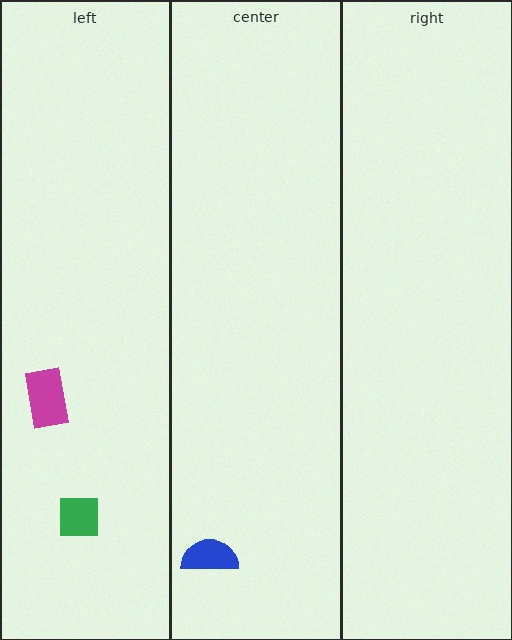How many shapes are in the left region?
2.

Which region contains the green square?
The left region.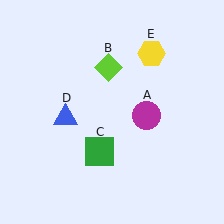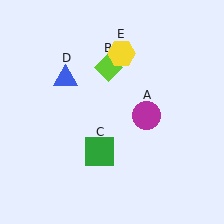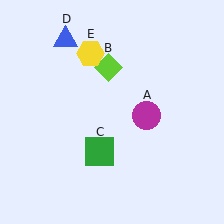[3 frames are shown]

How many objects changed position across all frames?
2 objects changed position: blue triangle (object D), yellow hexagon (object E).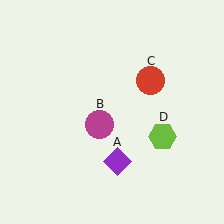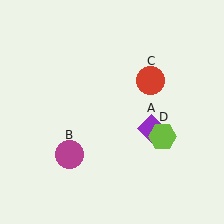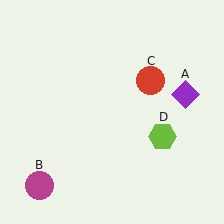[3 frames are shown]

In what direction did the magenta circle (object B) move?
The magenta circle (object B) moved down and to the left.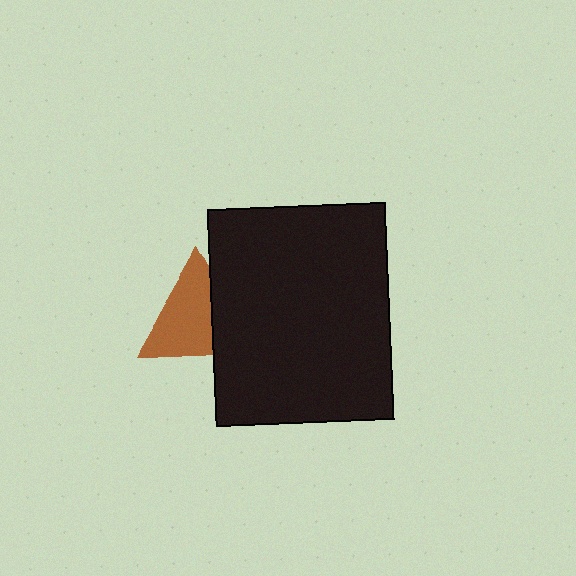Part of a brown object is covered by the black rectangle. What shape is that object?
It is a triangle.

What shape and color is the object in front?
The object in front is a black rectangle.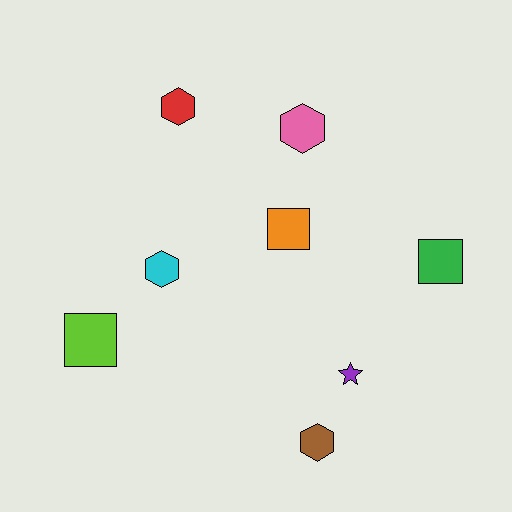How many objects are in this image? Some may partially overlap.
There are 8 objects.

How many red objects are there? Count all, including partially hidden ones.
There is 1 red object.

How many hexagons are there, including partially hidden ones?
There are 4 hexagons.